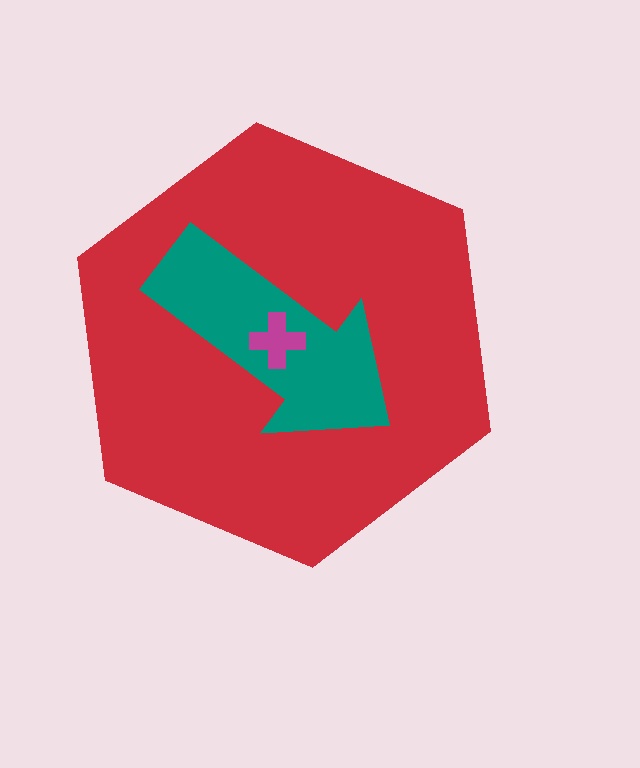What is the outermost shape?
The red hexagon.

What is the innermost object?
The magenta cross.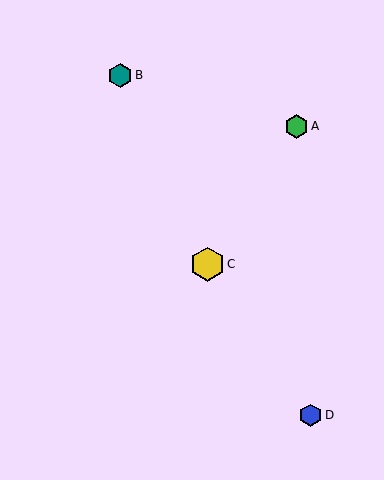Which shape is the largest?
The yellow hexagon (labeled C) is the largest.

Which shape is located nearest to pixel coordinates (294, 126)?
The green hexagon (labeled A) at (296, 126) is nearest to that location.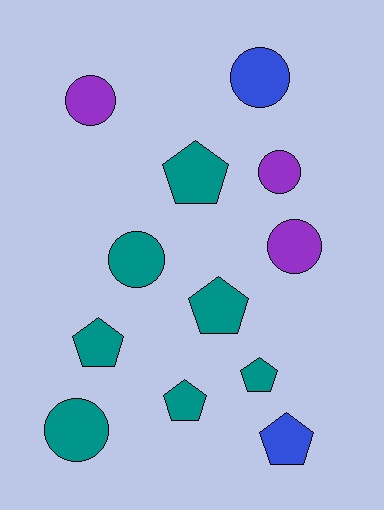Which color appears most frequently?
Teal, with 7 objects.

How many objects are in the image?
There are 12 objects.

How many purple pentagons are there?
There are no purple pentagons.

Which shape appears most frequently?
Pentagon, with 6 objects.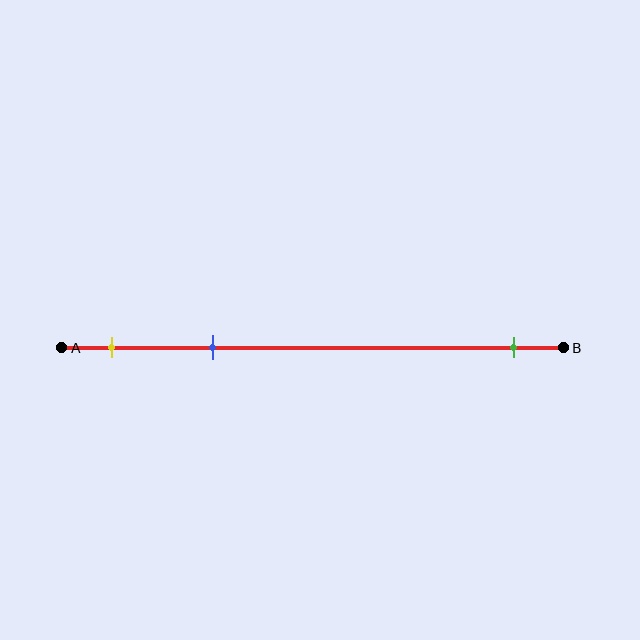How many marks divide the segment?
There are 3 marks dividing the segment.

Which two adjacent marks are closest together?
The yellow and blue marks are the closest adjacent pair.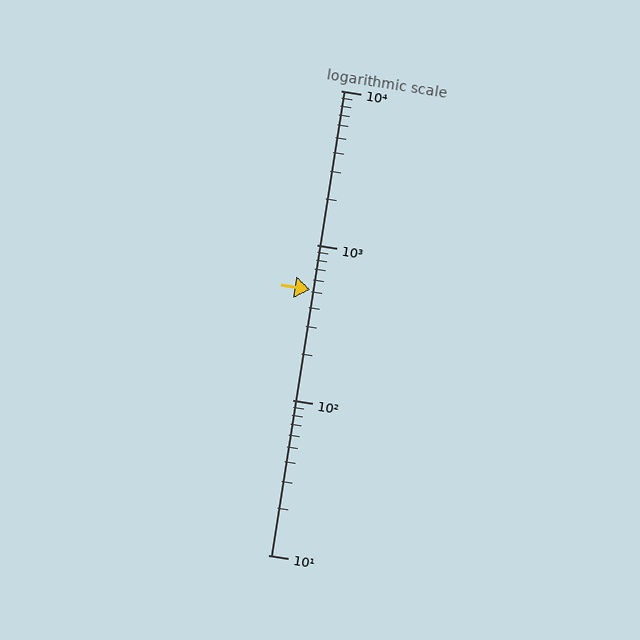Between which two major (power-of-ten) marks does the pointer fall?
The pointer is between 100 and 1000.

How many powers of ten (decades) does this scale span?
The scale spans 3 decades, from 10 to 10000.